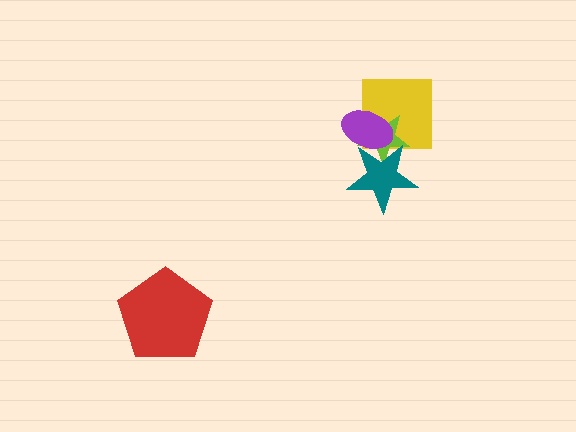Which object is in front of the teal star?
The purple ellipse is in front of the teal star.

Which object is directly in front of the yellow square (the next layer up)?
The lime star is directly in front of the yellow square.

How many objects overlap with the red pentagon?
0 objects overlap with the red pentagon.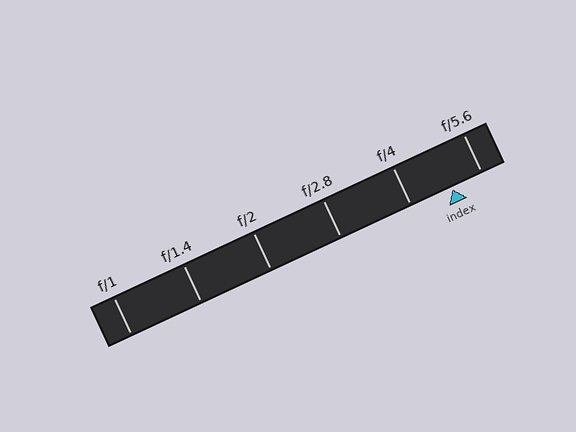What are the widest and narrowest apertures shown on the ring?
The widest aperture shown is f/1 and the narrowest is f/5.6.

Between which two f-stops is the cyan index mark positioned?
The index mark is between f/4 and f/5.6.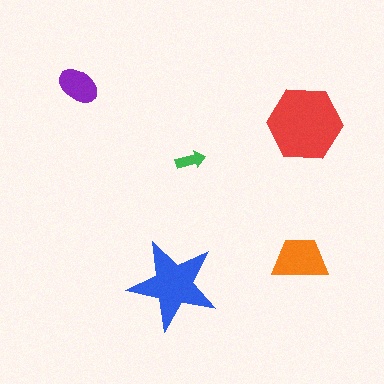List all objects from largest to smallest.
The red hexagon, the blue star, the orange trapezoid, the purple ellipse, the green arrow.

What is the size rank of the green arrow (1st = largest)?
5th.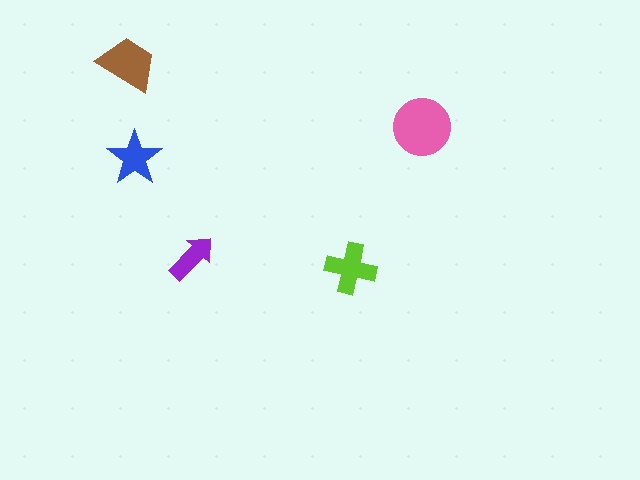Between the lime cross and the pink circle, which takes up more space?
The pink circle.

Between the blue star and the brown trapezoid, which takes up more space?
The brown trapezoid.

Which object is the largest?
The pink circle.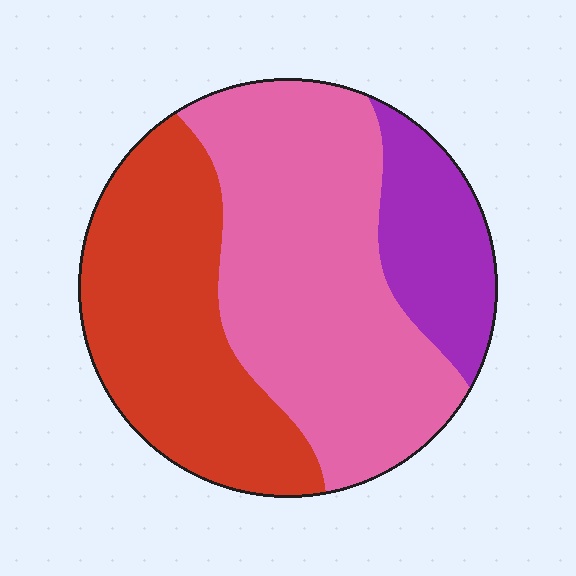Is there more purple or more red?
Red.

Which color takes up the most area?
Pink, at roughly 50%.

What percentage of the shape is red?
Red takes up between a third and a half of the shape.